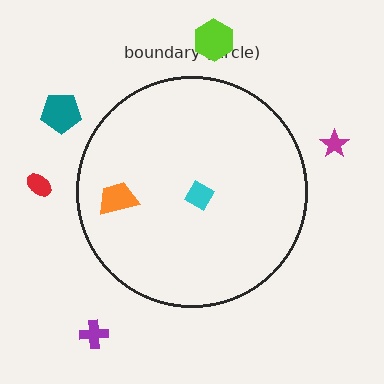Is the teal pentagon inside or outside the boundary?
Outside.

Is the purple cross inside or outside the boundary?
Outside.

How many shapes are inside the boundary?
2 inside, 5 outside.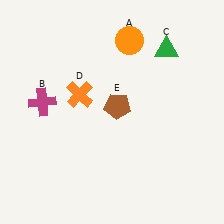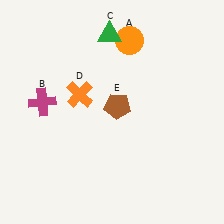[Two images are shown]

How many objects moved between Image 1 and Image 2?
1 object moved between the two images.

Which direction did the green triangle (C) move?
The green triangle (C) moved left.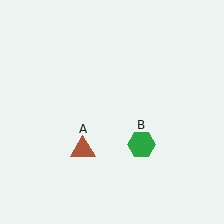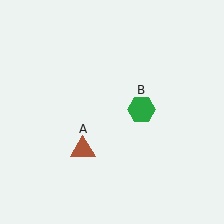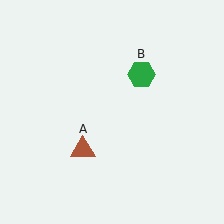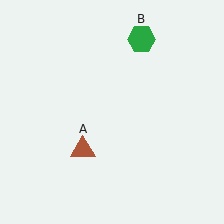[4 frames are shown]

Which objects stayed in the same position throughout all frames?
Brown triangle (object A) remained stationary.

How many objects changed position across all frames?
1 object changed position: green hexagon (object B).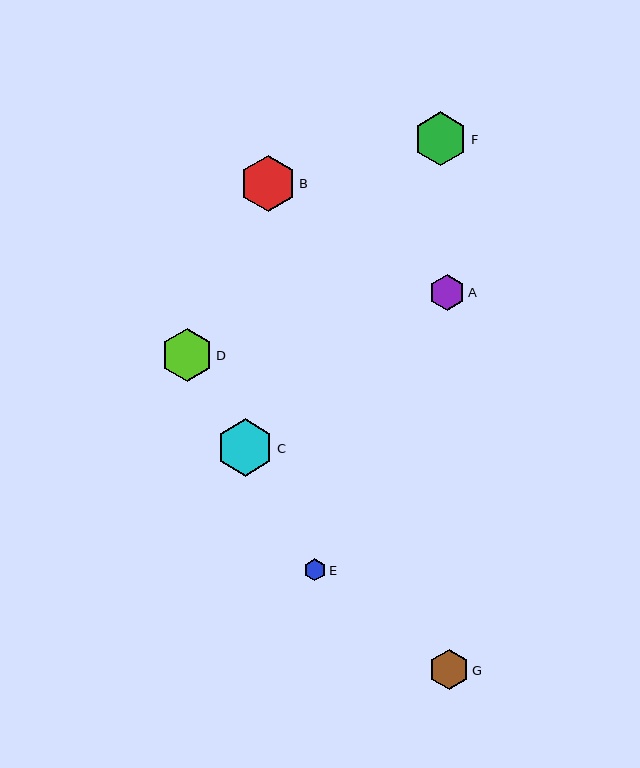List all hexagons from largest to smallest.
From largest to smallest: C, B, F, D, G, A, E.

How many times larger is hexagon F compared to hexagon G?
Hexagon F is approximately 1.4 times the size of hexagon G.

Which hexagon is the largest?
Hexagon C is the largest with a size of approximately 57 pixels.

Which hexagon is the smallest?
Hexagon E is the smallest with a size of approximately 22 pixels.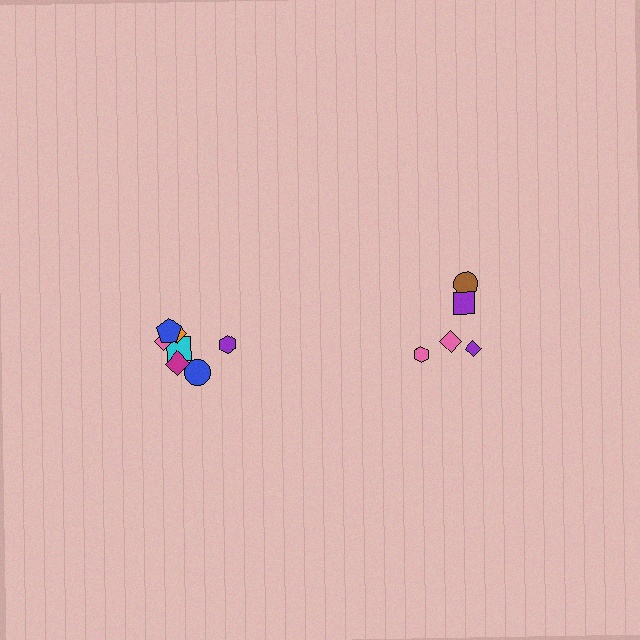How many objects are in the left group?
There are 8 objects.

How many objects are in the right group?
There are 5 objects.